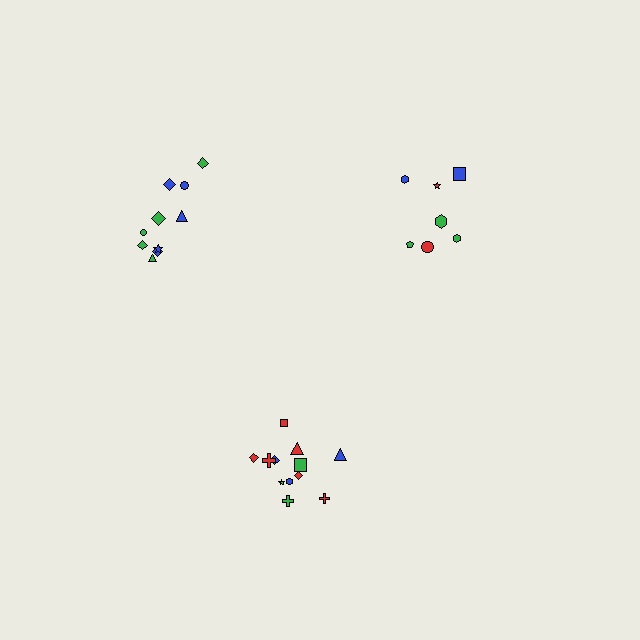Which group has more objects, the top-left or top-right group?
The top-left group.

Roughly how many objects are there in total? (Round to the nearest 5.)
Roughly 30 objects in total.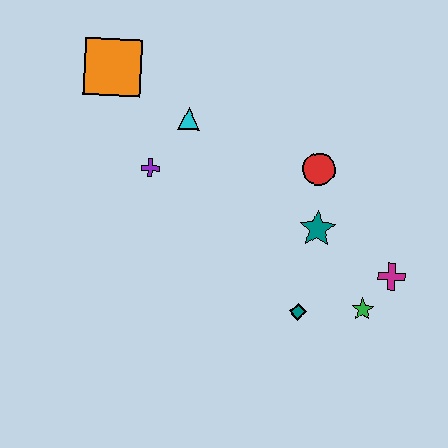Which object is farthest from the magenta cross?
The orange square is farthest from the magenta cross.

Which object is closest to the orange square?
The cyan triangle is closest to the orange square.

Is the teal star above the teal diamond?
Yes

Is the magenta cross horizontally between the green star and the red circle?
No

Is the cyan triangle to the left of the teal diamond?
Yes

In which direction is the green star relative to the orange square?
The green star is to the right of the orange square.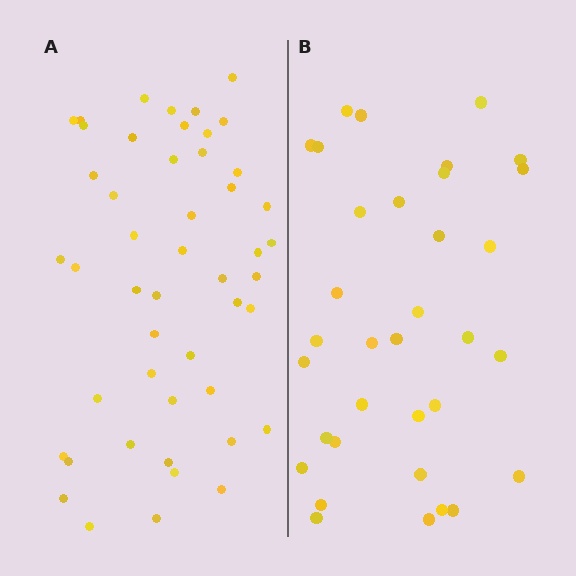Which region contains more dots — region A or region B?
Region A (the left region) has more dots.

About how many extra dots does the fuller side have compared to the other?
Region A has approximately 15 more dots than region B.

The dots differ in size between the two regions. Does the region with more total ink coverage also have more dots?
No. Region B has more total ink coverage because its dots are larger, but region A actually contains more individual dots. Total area can be misleading — the number of items is what matters here.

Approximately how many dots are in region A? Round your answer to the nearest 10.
About 50 dots. (The exact count is 48, which rounds to 50.)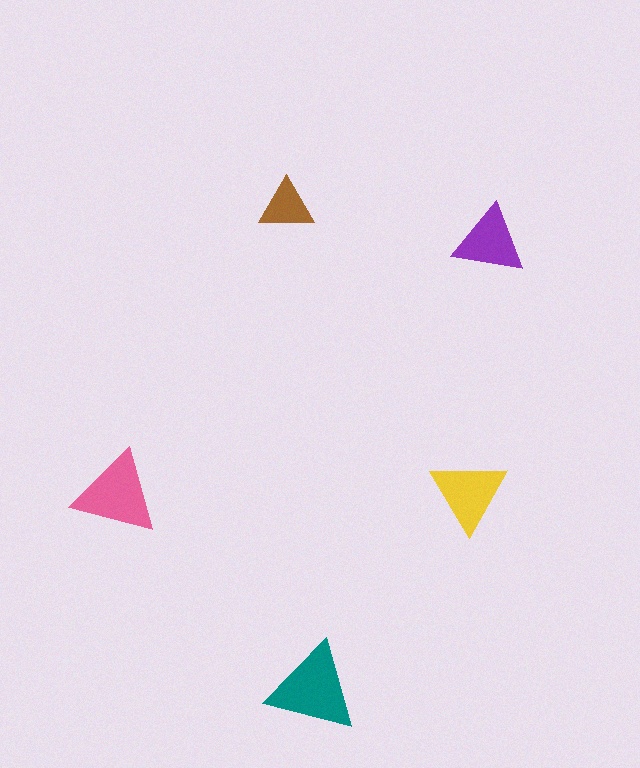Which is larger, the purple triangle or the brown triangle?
The purple one.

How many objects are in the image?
There are 5 objects in the image.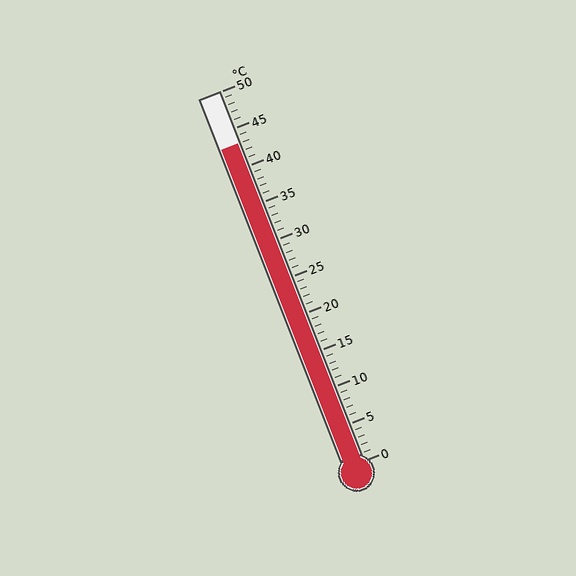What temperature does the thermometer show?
The thermometer shows approximately 43°C.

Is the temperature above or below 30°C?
The temperature is above 30°C.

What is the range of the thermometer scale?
The thermometer scale ranges from 0°C to 50°C.